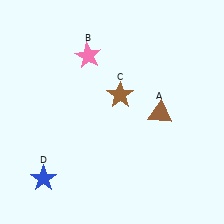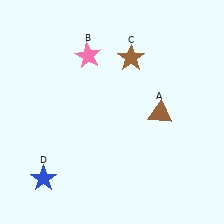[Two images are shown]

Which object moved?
The brown star (C) moved up.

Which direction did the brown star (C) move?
The brown star (C) moved up.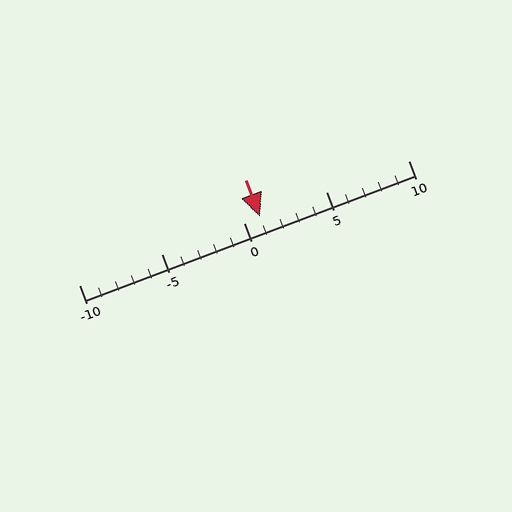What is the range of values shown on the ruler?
The ruler shows values from -10 to 10.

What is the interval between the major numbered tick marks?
The major tick marks are spaced 5 units apart.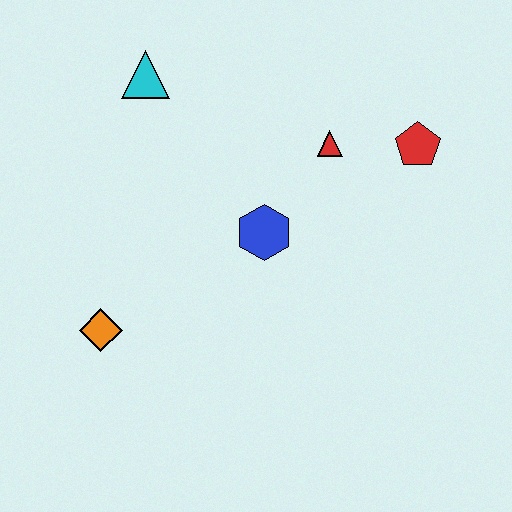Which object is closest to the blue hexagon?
The red triangle is closest to the blue hexagon.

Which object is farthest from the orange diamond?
The red pentagon is farthest from the orange diamond.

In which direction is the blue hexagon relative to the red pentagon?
The blue hexagon is to the left of the red pentagon.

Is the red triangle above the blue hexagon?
Yes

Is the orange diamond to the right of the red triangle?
No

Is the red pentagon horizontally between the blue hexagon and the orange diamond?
No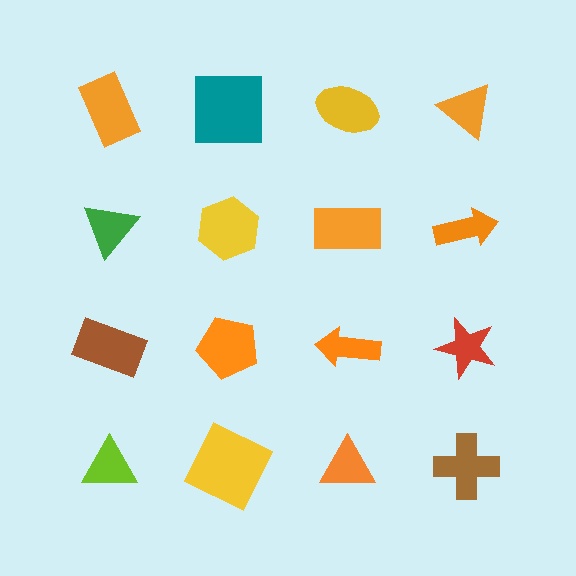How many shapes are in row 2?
4 shapes.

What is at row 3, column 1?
A brown rectangle.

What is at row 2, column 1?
A green triangle.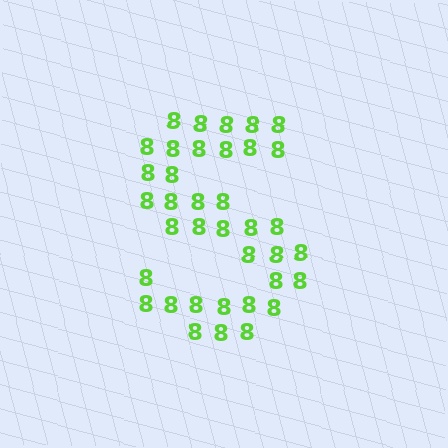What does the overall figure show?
The overall figure shows the letter S.